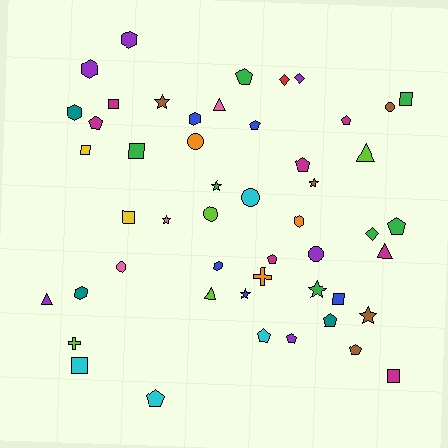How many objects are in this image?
There are 50 objects.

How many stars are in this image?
There are 7 stars.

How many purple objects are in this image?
There are 6 purple objects.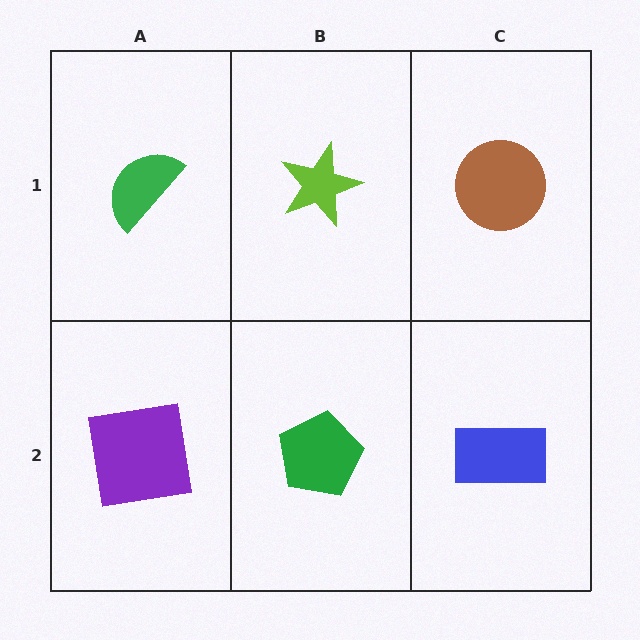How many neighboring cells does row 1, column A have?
2.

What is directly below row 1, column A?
A purple square.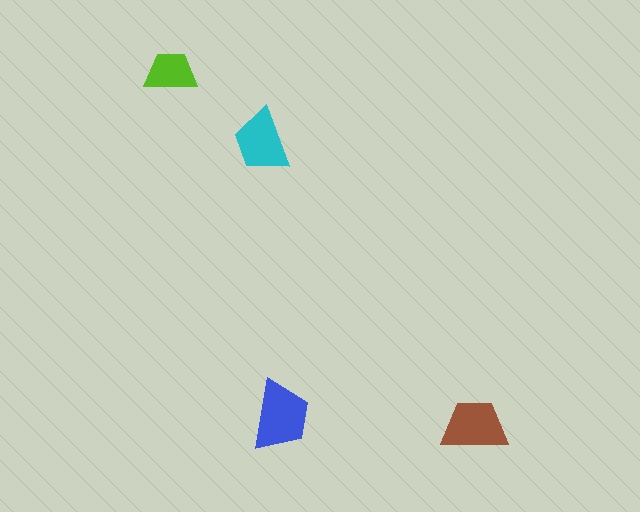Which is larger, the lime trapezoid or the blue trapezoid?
The blue one.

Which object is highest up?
The lime trapezoid is topmost.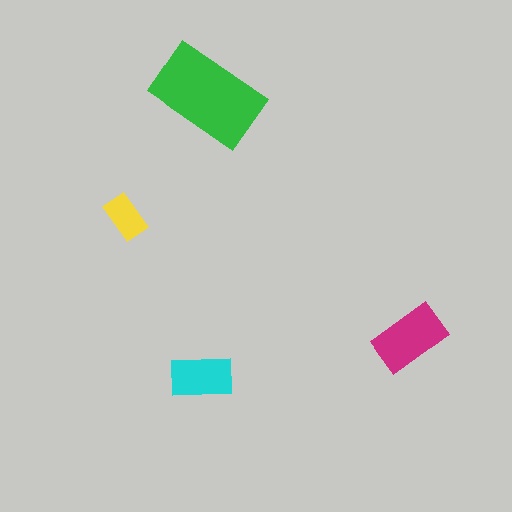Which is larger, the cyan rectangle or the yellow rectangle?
The cyan one.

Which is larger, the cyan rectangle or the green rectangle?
The green one.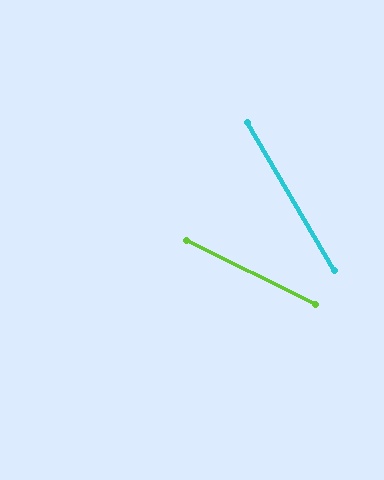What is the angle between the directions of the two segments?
Approximately 33 degrees.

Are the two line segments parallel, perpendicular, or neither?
Neither parallel nor perpendicular — they differ by about 33°.